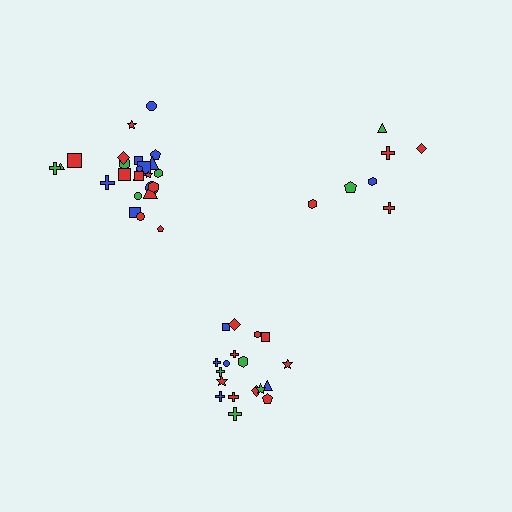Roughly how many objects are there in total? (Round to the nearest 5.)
Roughly 50 objects in total.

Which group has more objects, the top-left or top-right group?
The top-left group.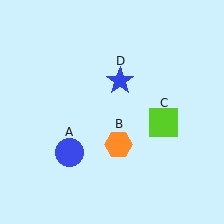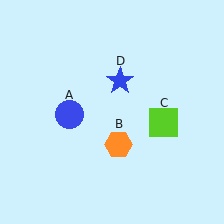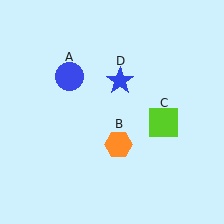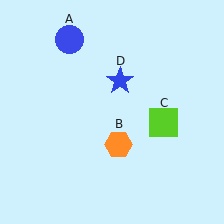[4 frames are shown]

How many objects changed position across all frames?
1 object changed position: blue circle (object A).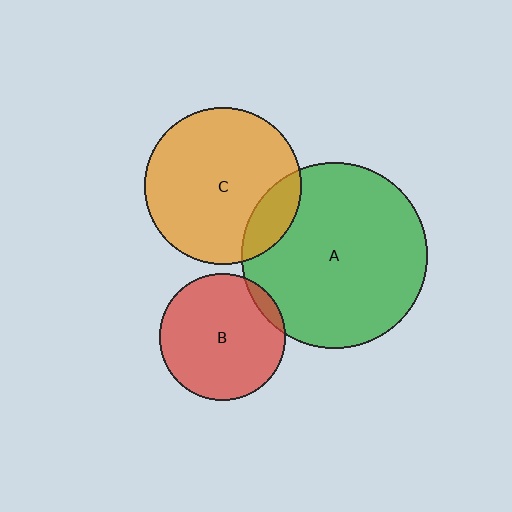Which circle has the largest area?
Circle A (green).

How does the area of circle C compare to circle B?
Approximately 1.5 times.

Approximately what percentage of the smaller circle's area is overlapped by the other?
Approximately 5%.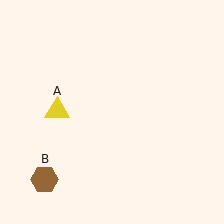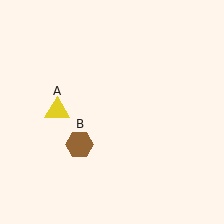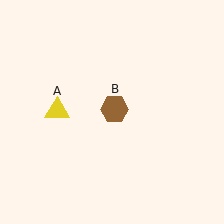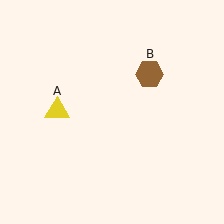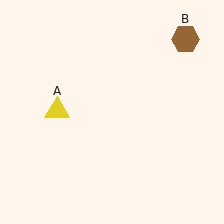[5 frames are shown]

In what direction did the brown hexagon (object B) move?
The brown hexagon (object B) moved up and to the right.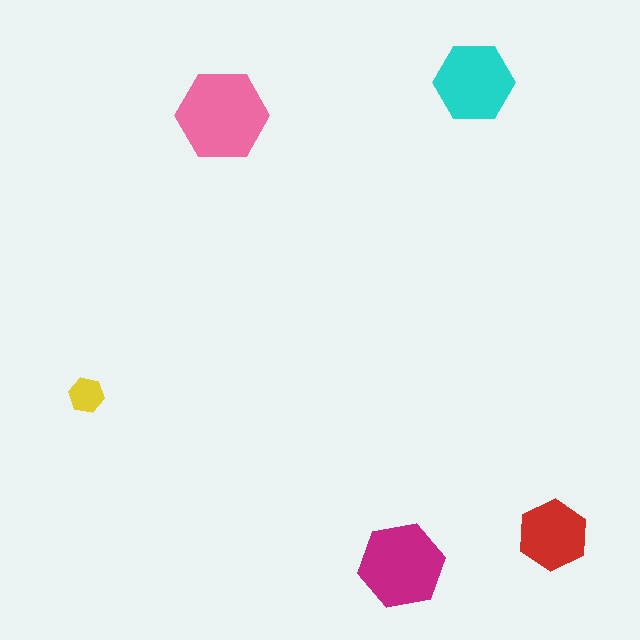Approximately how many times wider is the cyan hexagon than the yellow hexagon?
About 2 times wider.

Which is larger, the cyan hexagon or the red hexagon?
The cyan one.